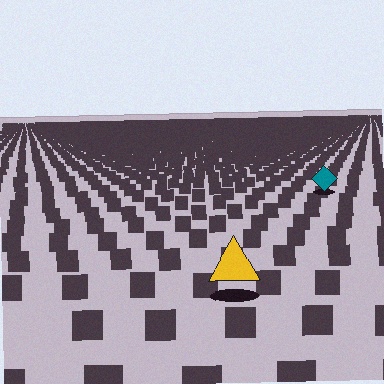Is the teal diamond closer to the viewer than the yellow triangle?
No. The yellow triangle is closer — you can tell from the texture gradient: the ground texture is coarser near it.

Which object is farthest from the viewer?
The teal diamond is farthest from the viewer. It appears smaller and the ground texture around it is denser.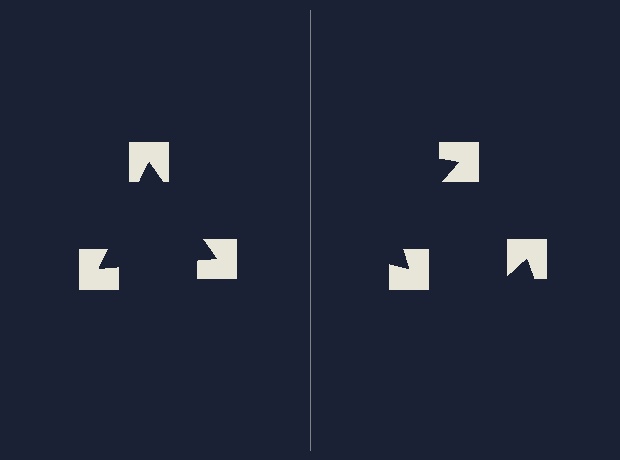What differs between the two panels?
The notched squares are positioned identically on both sides; only the wedge orientations differ. On the left they align to a triangle; on the right they are misaligned.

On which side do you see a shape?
An illusory triangle appears on the left side. On the right side the wedge cuts are rotated, so no coherent shape forms.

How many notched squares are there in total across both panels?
6 — 3 on each side.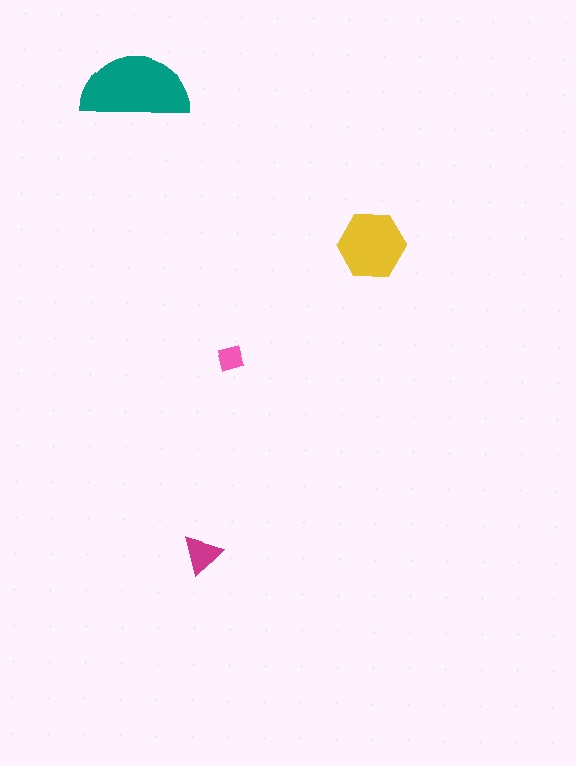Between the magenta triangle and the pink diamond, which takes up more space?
The magenta triangle.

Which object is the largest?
The teal semicircle.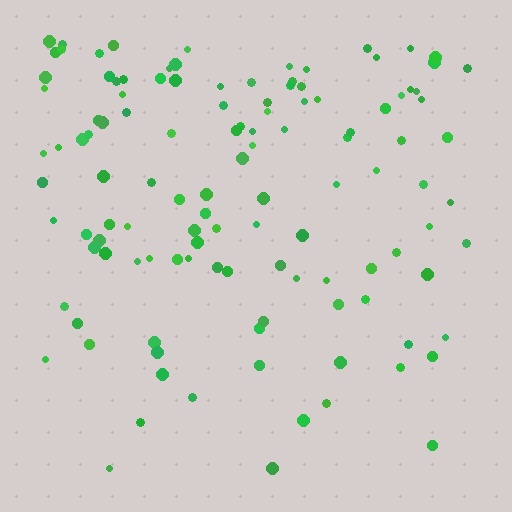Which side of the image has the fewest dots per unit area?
The bottom.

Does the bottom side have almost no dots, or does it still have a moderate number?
Still a moderate number, just noticeably fewer than the top.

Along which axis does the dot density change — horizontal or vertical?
Vertical.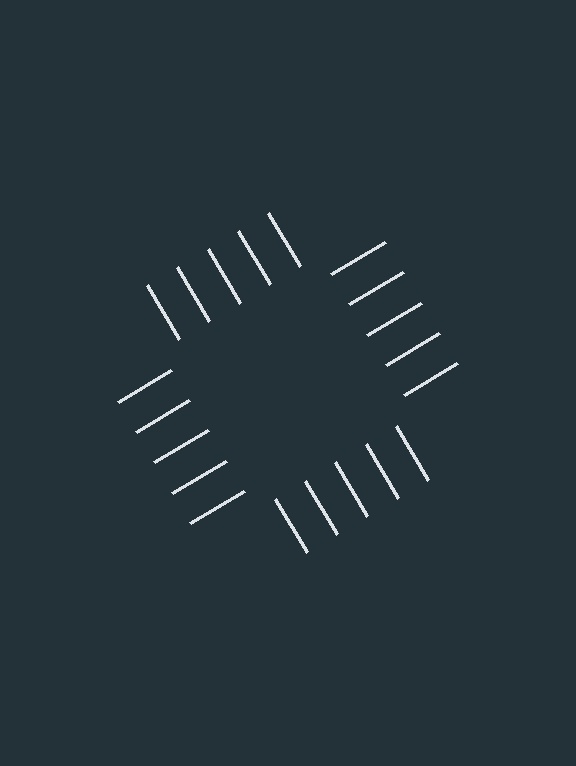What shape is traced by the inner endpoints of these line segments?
An illusory square — the line segments terminate on its edges but no continuous stroke is drawn.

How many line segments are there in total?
20 — 5 along each of the 4 edges.